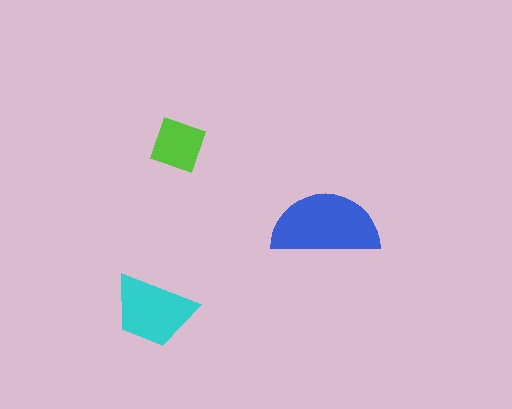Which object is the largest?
The blue semicircle.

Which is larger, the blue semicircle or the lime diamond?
The blue semicircle.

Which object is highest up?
The lime diamond is topmost.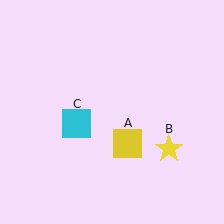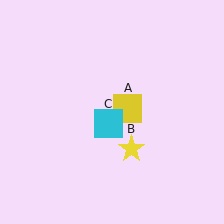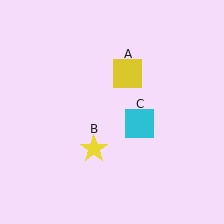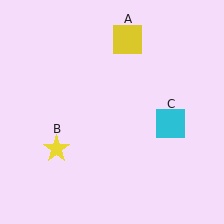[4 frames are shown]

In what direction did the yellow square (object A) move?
The yellow square (object A) moved up.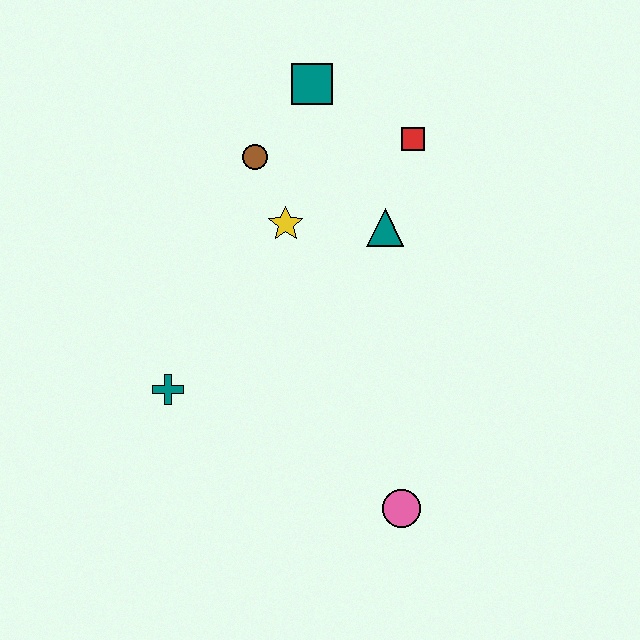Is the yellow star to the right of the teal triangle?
No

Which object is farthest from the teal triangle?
The pink circle is farthest from the teal triangle.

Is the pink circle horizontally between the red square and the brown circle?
Yes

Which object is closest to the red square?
The teal triangle is closest to the red square.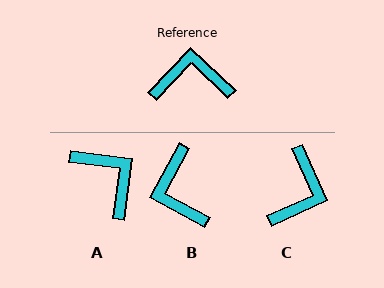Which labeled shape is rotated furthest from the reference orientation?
C, about 112 degrees away.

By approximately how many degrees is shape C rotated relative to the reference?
Approximately 112 degrees clockwise.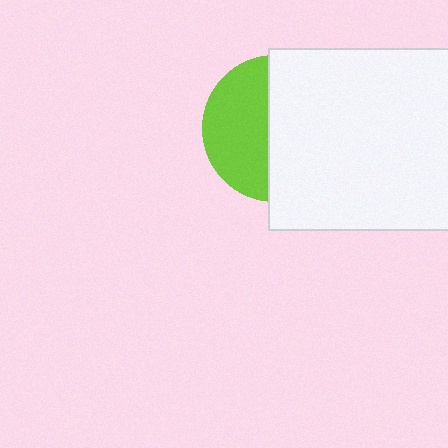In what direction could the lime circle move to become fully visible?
The lime circle could move left. That would shift it out from behind the white square entirely.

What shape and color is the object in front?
The object in front is a white square.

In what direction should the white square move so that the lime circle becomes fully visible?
The white square should move right. That is the shortest direction to clear the overlap and leave the lime circle fully visible.